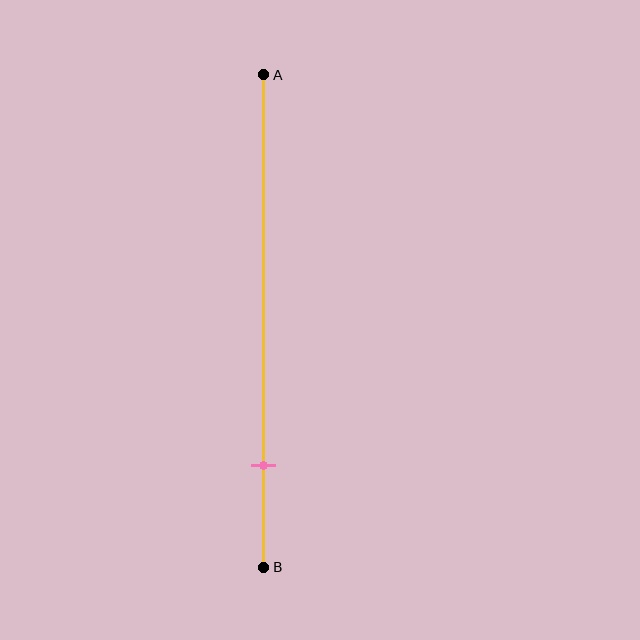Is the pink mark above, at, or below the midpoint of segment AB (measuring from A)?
The pink mark is below the midpoint of segment AB.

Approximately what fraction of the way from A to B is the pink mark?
The pink mark is approximately 80% of the way from A to B.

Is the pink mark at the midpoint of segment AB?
No, the mark is at about 80% from A, not at the 50% midpoint.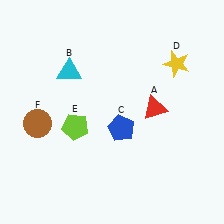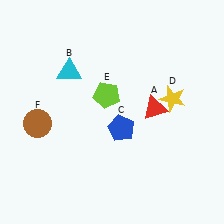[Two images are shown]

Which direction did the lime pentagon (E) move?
The lime pentagon (E) moved up.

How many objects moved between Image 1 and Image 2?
2 objects moved between the two images.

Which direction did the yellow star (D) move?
The yellow star (D) moved down.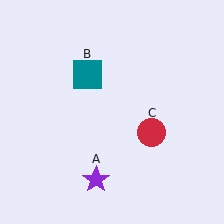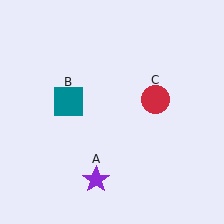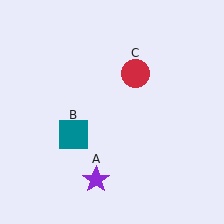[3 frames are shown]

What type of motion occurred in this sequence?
The teal square (object B), red circle (object C) rotated counterclockwise around the center of the scene.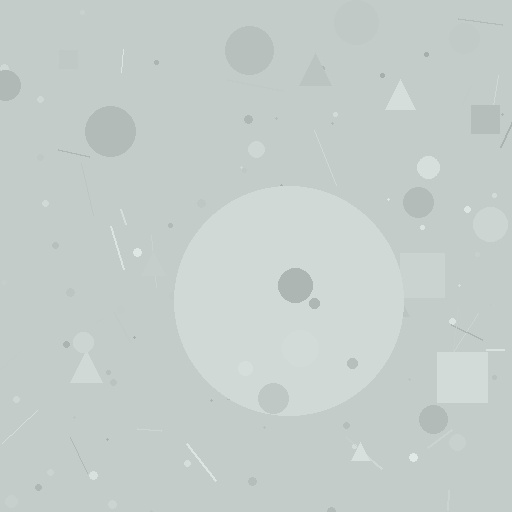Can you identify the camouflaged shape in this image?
The camouflaged shape is a circle.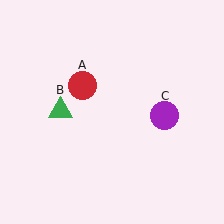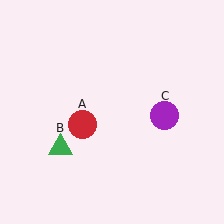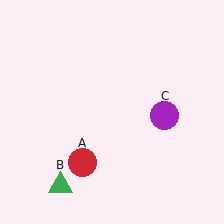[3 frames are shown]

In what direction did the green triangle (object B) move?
The green triangle (object B) moved down.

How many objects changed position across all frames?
2 objects changed position: red circle (object A), green triangle (object B).